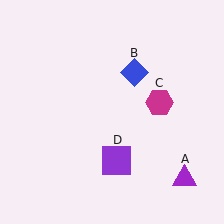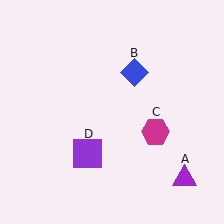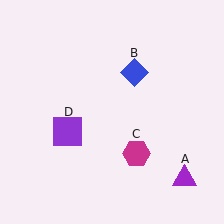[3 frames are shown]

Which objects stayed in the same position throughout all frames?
Purple triangle (object A) and blue diamond (object B) remained stationary.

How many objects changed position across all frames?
2 objects changed position: magenta hexagon (object C), purple square (object D).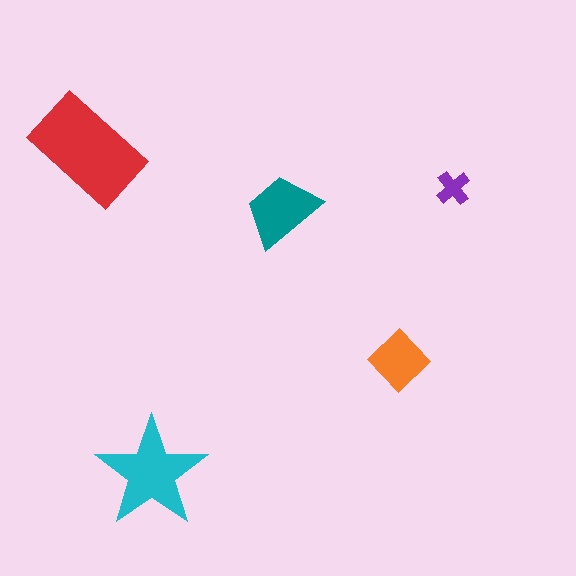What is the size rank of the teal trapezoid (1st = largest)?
3rd.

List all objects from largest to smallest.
The red rectangle, the cyan star, the teal trapezoid, the orange diamond, the purple cross.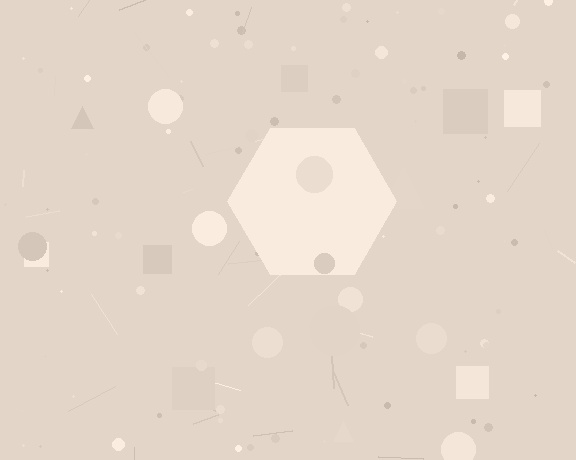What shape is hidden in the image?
A hexagon is hidden in the image.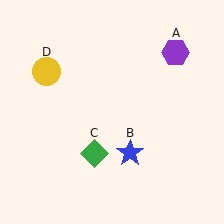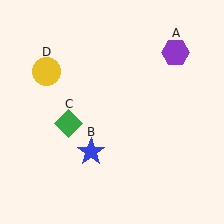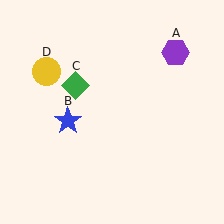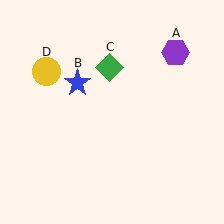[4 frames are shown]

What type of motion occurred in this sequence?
The blue star (object B), green diamond (object C) rotated clockwise around the center of the scene.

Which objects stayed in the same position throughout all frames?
Purple hexagon (object A) and yellow circle (object D) remained stationary.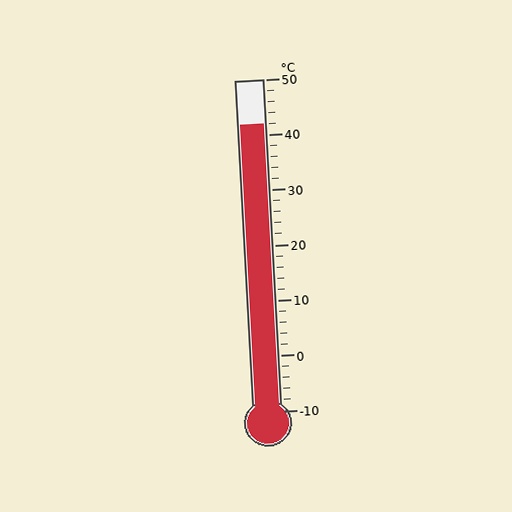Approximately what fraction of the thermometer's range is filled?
The thermometer is filled to approximately 85% of its range.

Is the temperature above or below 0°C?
The temperature is above 0°C.